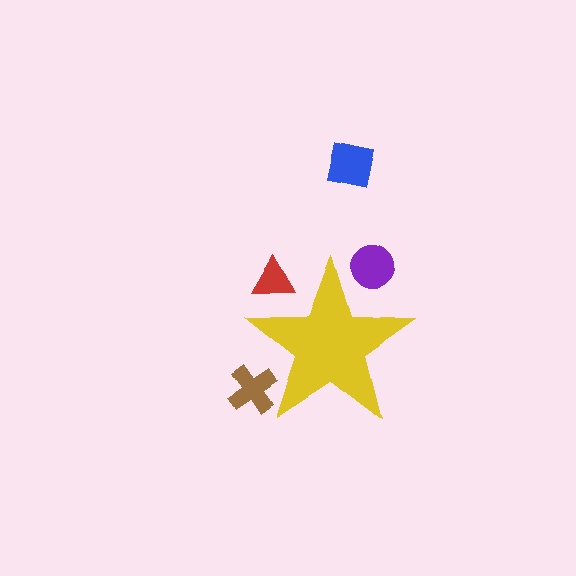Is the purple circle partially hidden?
Yes, the purple circle is partially hidden behind the yellow star.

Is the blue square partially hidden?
No, the blue square is fully visible.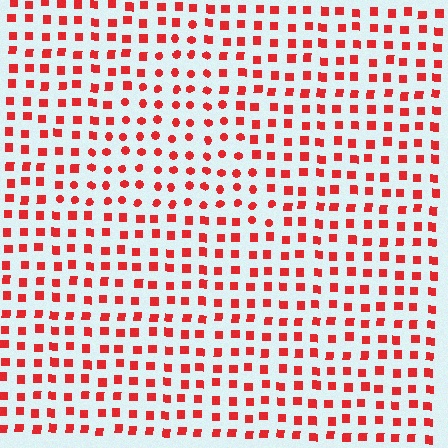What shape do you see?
I see a triangle.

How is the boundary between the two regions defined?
The boundary is defined by a change in element shape: circles inside vs. squares outside. All elements share the same color and spacing.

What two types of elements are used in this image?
The image uses circles inside the triangle region and squares outside it.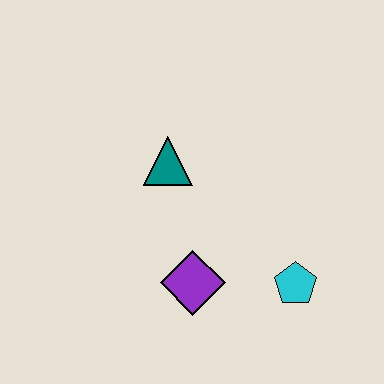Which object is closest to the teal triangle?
The purple diamond is closest to the teal triangle.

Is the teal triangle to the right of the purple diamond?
No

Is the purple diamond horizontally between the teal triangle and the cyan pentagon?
Yes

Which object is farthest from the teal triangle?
The cyan pentagon is farthest from the teal triangle.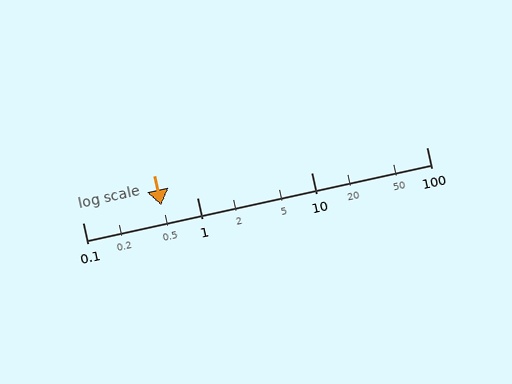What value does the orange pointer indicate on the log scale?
The pointer indicates approximately 0.49.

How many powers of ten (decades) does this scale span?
The scale spans 3 decades, from 0.1 to 100.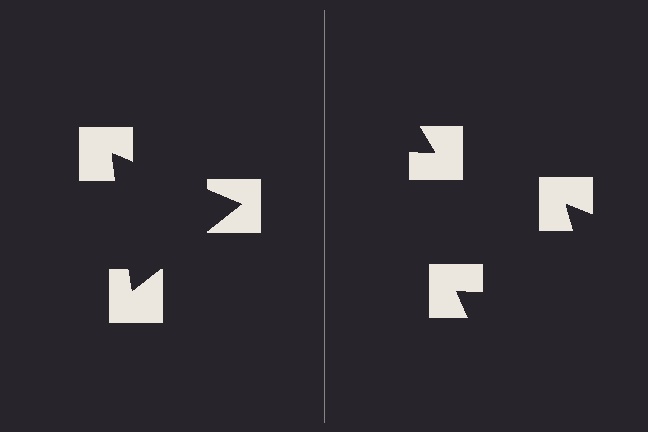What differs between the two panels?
The notched squares are positioned identically on both sides; only the wedge orientations differ. On the left they align to a triangle; on the right they are misaligned.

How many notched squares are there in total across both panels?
6 — 3 on each side.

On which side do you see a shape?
An illusory triangle appears on the left side. On the right side the wedge cuts are rotated, so no coherent shape forms.